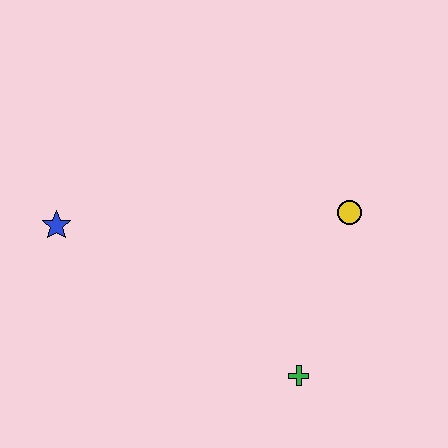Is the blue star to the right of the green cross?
No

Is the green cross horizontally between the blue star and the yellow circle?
Yes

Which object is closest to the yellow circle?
The green cross is closest to the yellow circle.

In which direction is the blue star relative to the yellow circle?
The blue star is to the left of the yellow circle.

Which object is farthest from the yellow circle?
The blue star is farthest from the yellow circle.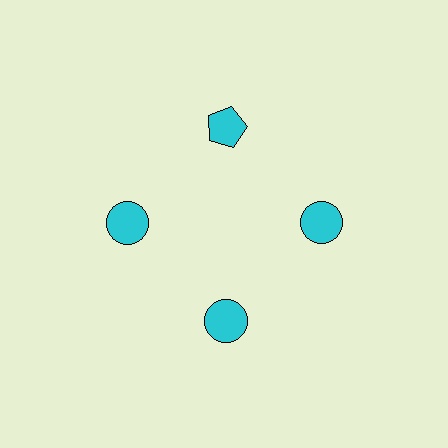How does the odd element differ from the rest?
It has a different shape: pentagon instead of circle.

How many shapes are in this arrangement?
There are 4 shapes arranged in a ring pattern.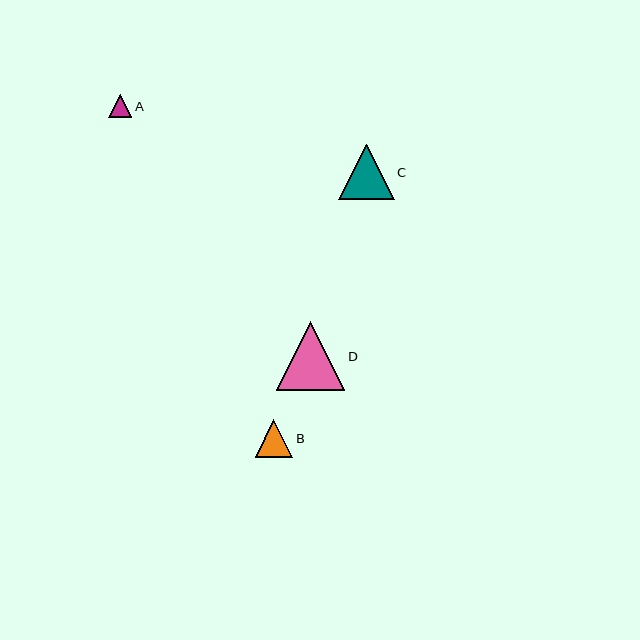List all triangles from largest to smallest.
From largest to smallest: D, C, B, A.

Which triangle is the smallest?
Triangle A is the smallest with a size of approximately 23 pixels.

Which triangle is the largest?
Triangle D is the largest with a size of approximately 68 pixels.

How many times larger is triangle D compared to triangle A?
Triangle D is approximately 3.0 times the size of triangle A.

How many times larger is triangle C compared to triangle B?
Triangle C is approximately 1.5 times the size of triangle B.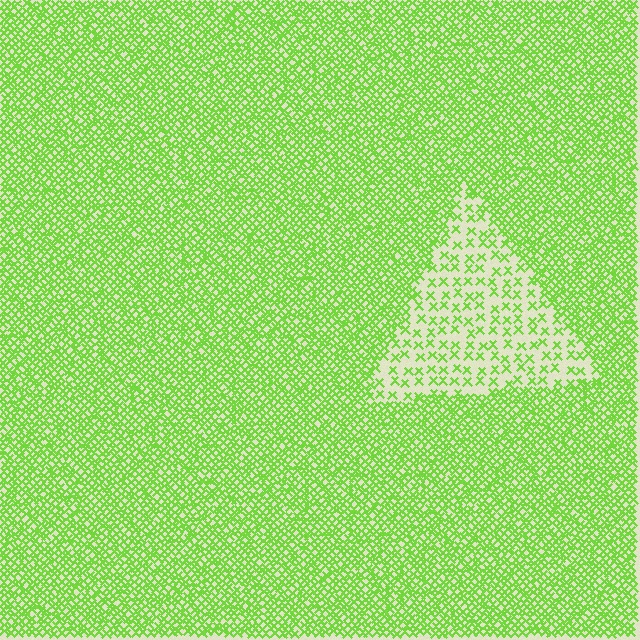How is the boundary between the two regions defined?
The boundary is defined by a change in element density (approximately 2.9x ratio). All elements are the same color, size, and shape.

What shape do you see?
I see a triangle.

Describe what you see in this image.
The image contains small lime elements arranged at two different densities. A triangle-shaped region is visible where the elements are less densely packed than the surrounding area.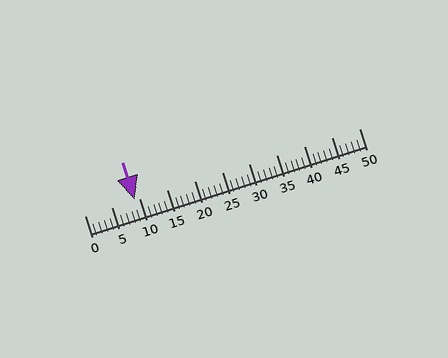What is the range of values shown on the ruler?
The ruler shows values from 0 to 50.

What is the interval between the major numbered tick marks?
The major tick marks are spaced 5 units apart.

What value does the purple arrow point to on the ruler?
The purple arrow points to approximately 9.